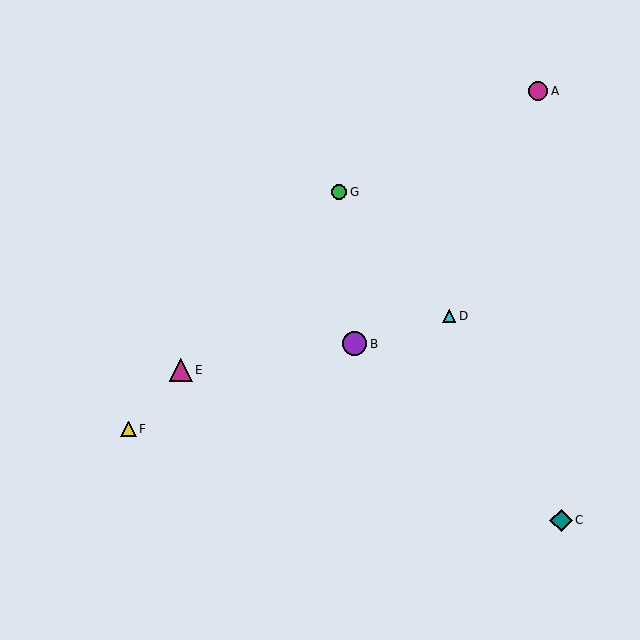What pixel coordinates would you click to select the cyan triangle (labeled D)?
Click at (449, 316) to select the cyan triangle D.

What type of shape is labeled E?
Shape E is a magenta triangle.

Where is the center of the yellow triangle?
The center of the yellow triangle is at (128, 429).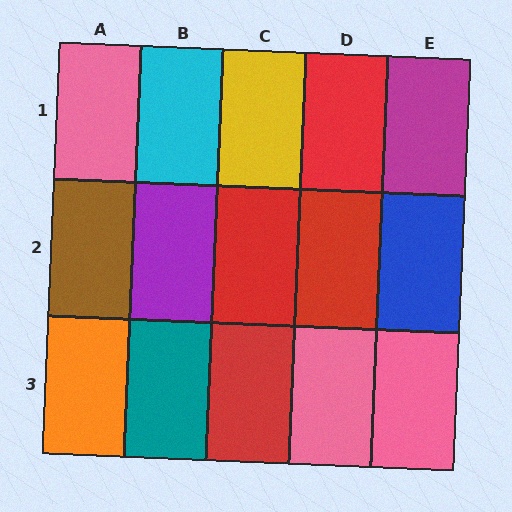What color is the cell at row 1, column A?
Pink.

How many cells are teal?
1 cell is teal.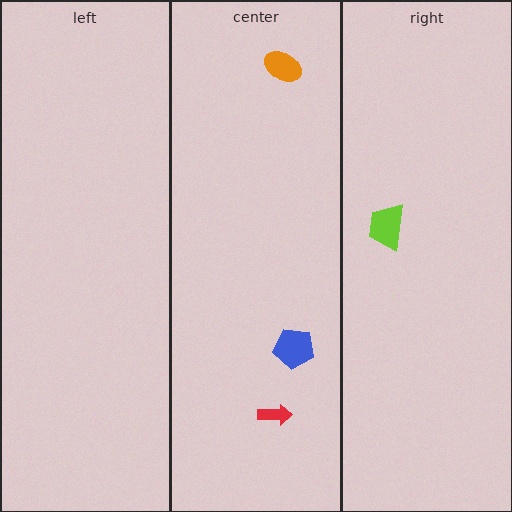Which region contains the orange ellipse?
The center region.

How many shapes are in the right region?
1.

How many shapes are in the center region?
3.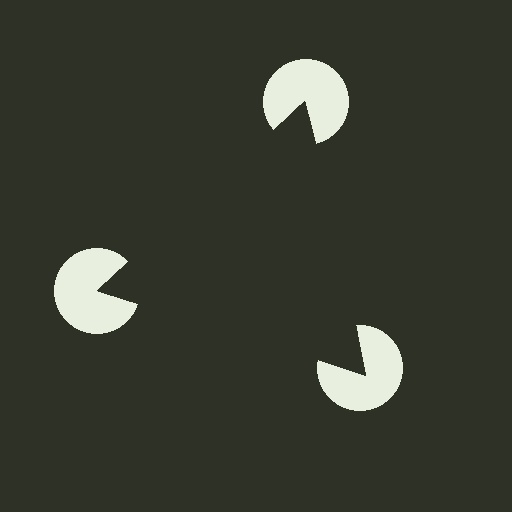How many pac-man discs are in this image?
There are 3 — one at each vertex of the illusory triangle.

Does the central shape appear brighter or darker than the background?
It typically appears slightly darker than the background, even though no actual brightness change is drawn.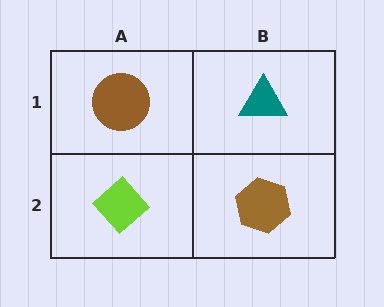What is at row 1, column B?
A teal triangle.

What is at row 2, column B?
A brown hexagon.